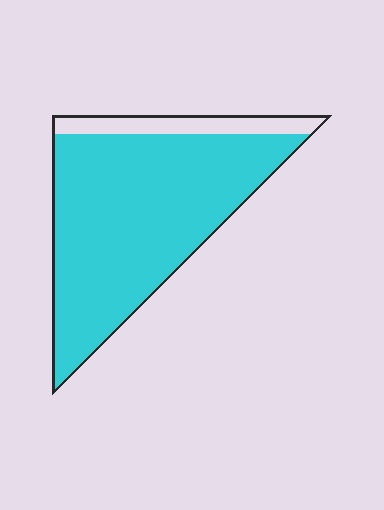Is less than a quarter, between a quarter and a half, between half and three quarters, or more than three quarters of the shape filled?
More than three quarters.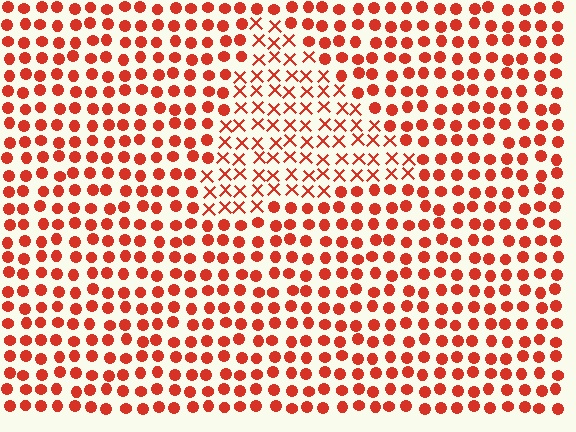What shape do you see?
I see a triangle.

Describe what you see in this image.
The image is filled with small red elements arranged in a uniform grid. A triangle-shaped region contains X marks, while the surrounding area contains circles. The boundary is defined purely by the change in element shape.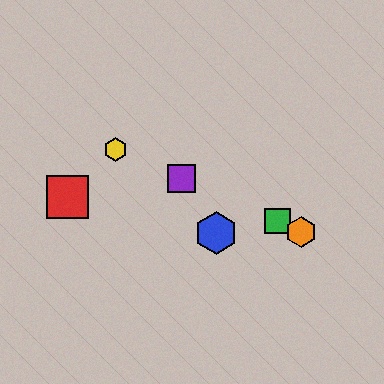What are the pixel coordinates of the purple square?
The purple square is at (182, 179).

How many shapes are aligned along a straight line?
4 shapes (the green square, the yellow hexagon, the purple square, the orange hexagon) are aligned along a straight line.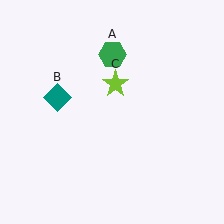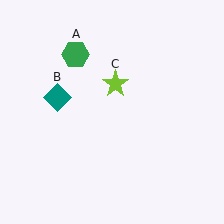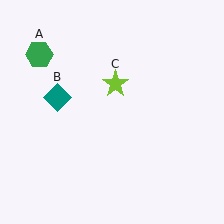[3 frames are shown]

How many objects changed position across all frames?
1 object changed position: green hexagon (object A).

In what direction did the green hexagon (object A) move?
The green hexagon (object A) moved left.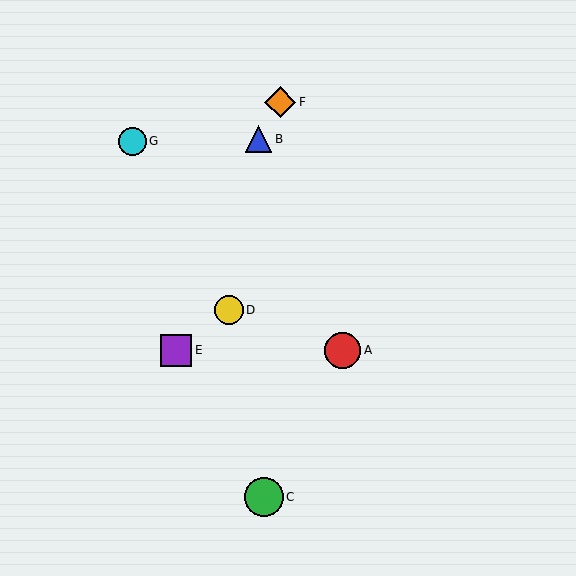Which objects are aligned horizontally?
Objects A, E are aligned horizontally.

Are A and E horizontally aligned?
Yes, both are at y≈350.